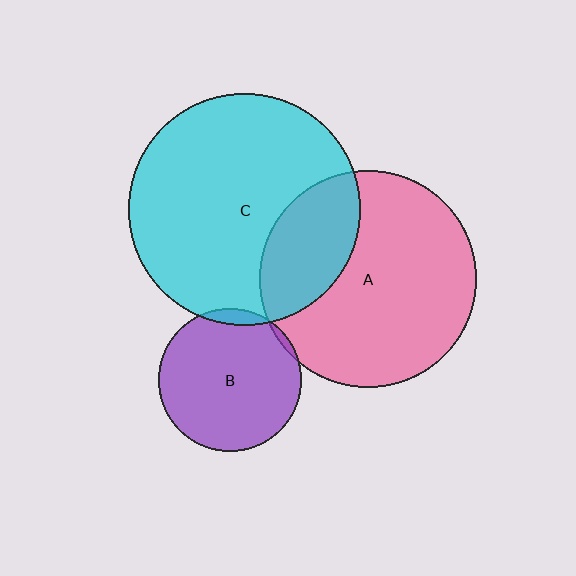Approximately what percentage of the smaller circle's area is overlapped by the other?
Approximately 5%.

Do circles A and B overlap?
Yes.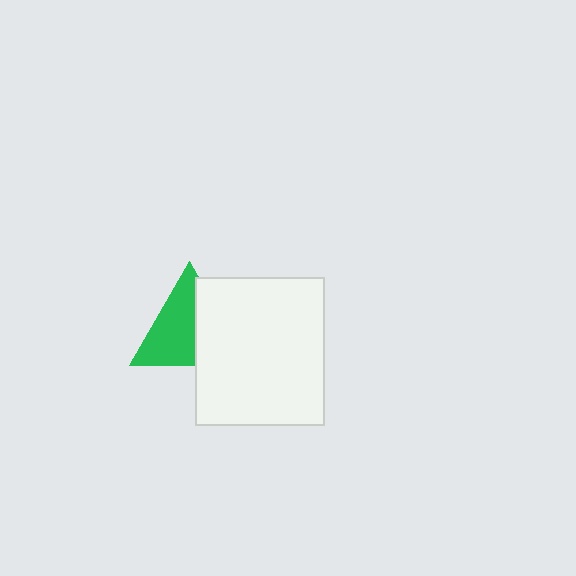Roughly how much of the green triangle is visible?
About half of it is visible (roughly 60%).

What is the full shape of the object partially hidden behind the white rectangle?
The partially hidden object is a green triangle.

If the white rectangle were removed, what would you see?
You would see the complete green triangle.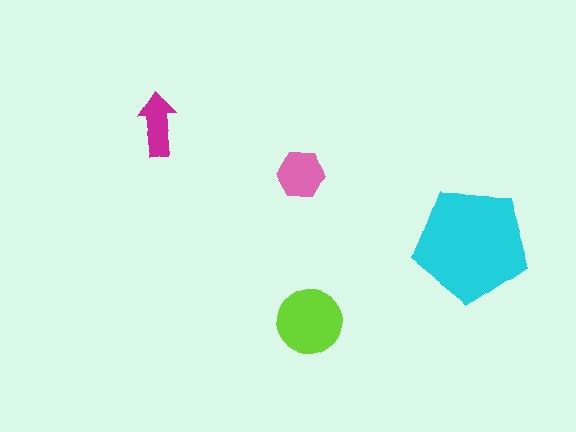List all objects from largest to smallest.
The cyan pentagon, the lime circle, the pink hexagon, the magenta arrow.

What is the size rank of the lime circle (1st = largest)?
2nd.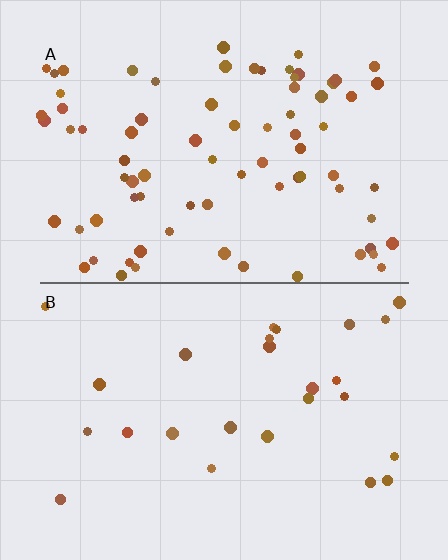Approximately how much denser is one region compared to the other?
Approximately 3.0× — region A over region B.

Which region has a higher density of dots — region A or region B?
A (the top).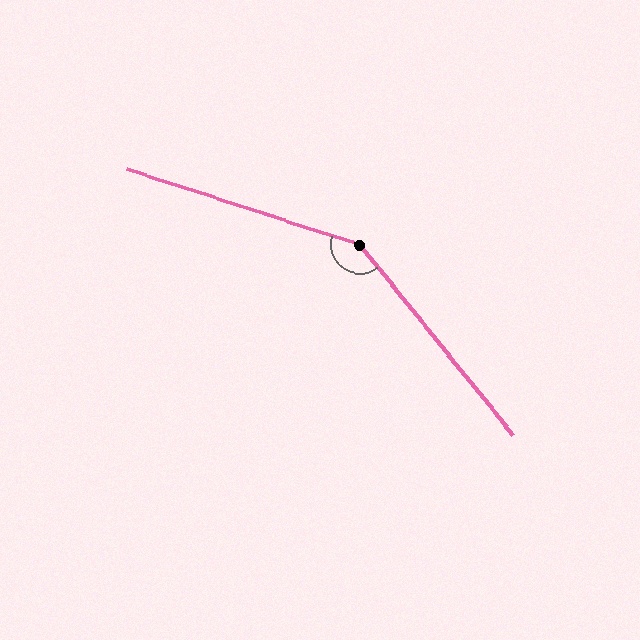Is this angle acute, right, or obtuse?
It is obtuse.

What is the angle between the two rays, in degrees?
Approximately 147 degrees.